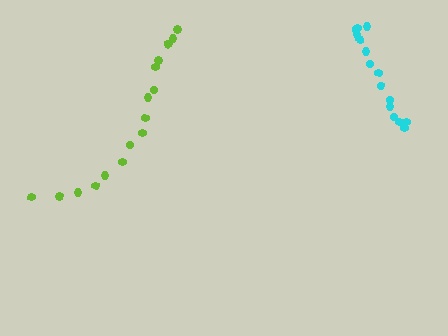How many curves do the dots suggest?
There are 2 distinct paths.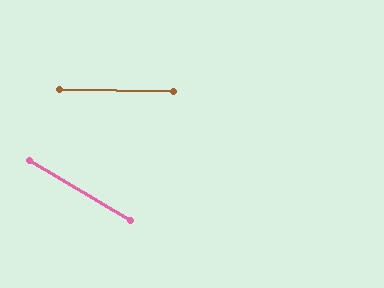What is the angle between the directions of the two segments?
Approximately 29 degrees.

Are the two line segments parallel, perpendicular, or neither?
Neither parallel nor perpendicular — they differ by about 29°.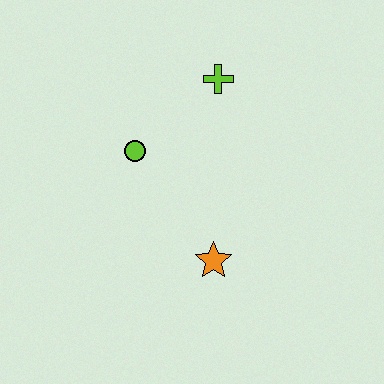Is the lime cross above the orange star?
Yes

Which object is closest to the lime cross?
The lime circle is closest to the lime cross.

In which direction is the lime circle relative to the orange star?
The lime circle is above the orange star.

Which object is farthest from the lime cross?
The orange star is farthest from the lime cross.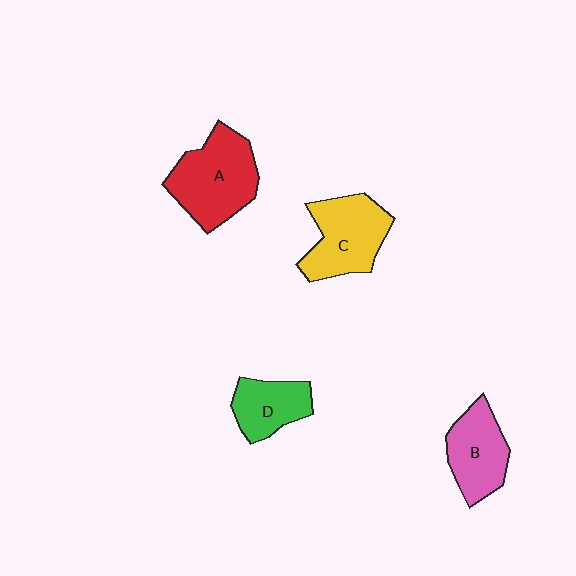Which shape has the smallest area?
Shape D (green).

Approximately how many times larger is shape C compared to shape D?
Approximately 1.5 times.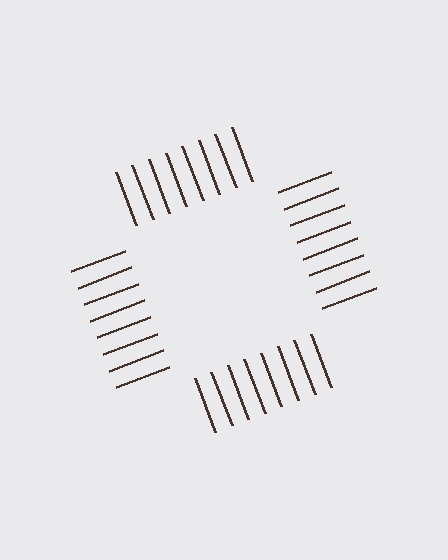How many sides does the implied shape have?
4 sides — the line-ends trace a square.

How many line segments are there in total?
32 — 8 along each of the 4 edges.